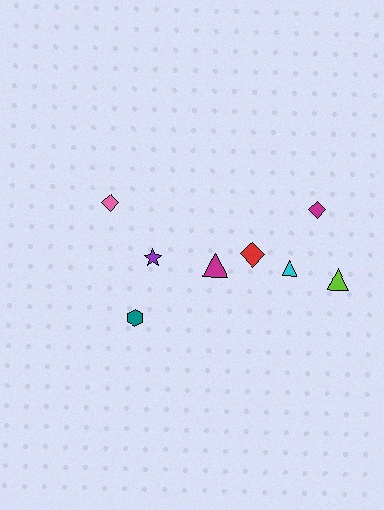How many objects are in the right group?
There are 5 objects.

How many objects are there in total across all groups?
There are 8 objects.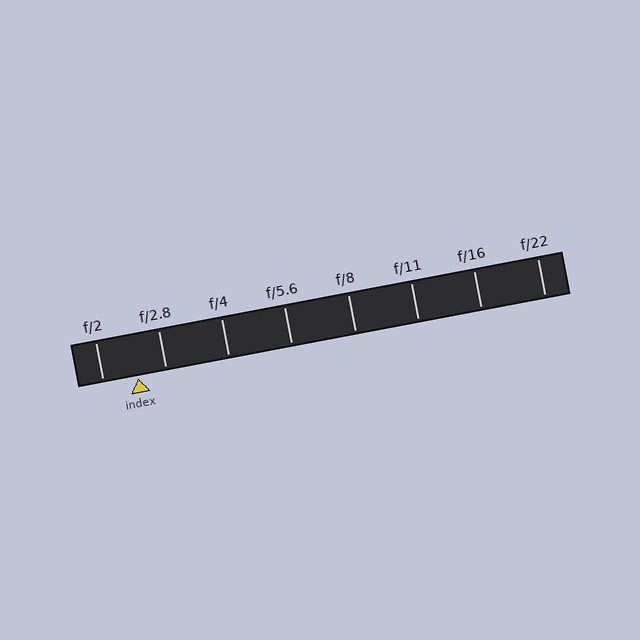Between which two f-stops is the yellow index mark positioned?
The index mark is between f/2 and f/2.8.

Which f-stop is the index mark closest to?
The index mark is closest to f/2.8.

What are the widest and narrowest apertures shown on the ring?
The widest aperture shown is f/2 and the narrowest is f/22.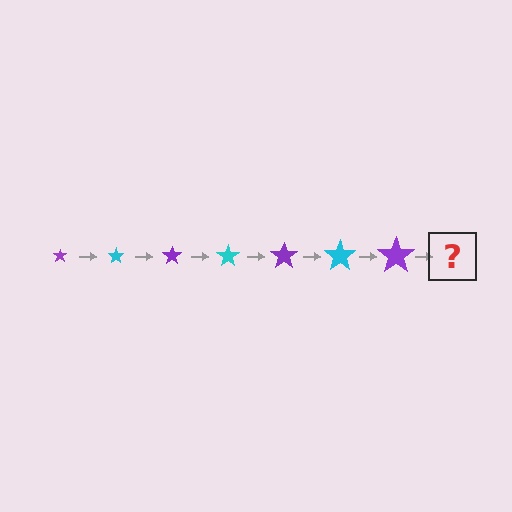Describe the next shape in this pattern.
It should be a cyan star, larger than the previous one.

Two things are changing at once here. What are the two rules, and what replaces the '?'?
The two rules are that the star grows larger each step and the color cycles through purple and cyan. The '?' should be a cyan star, larger than the previous one.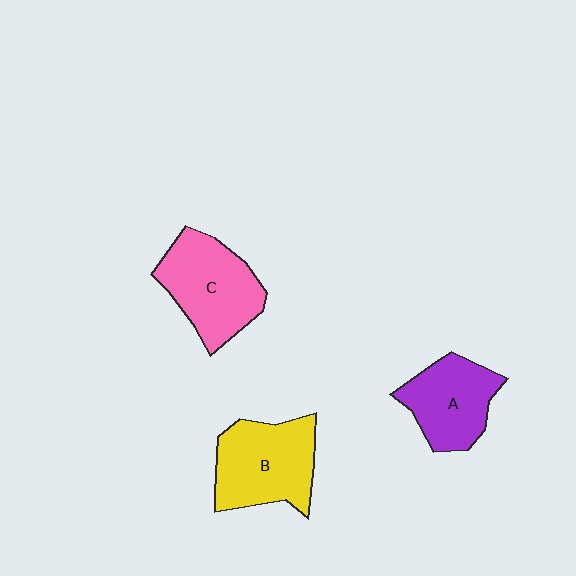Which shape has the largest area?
Shape B (yellow).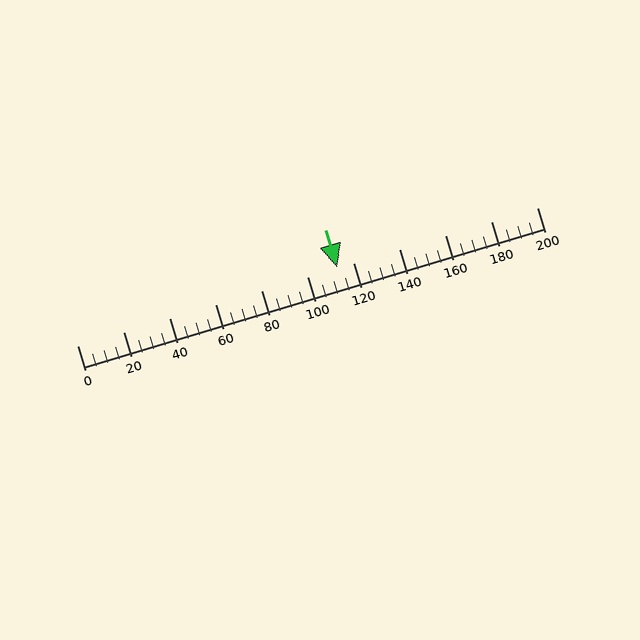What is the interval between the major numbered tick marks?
The major tick marks are spaced 20 units apart.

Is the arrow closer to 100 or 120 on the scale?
The arrow is closer to 120.